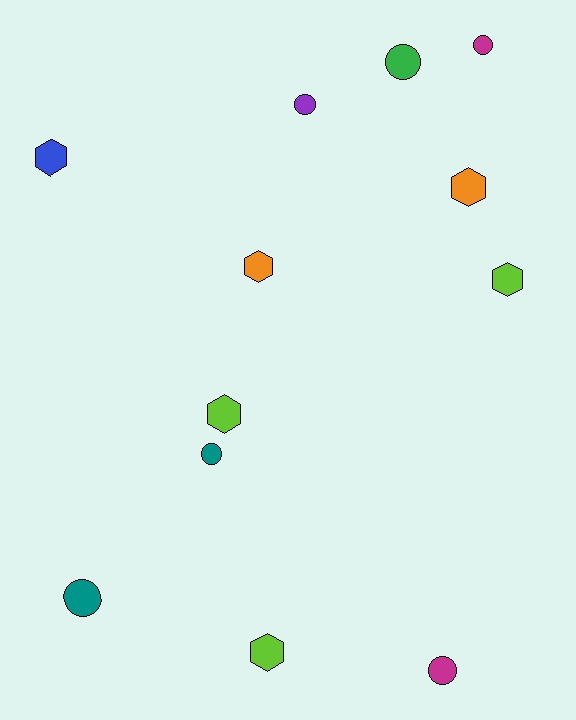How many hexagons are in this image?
There are 6 hexagons.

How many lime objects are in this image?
There are 3 lime objects.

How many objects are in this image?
There are 12 objects.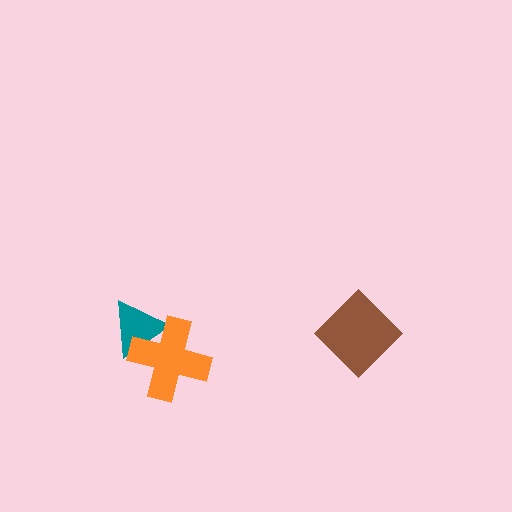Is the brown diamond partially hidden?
No, no other shape covers it.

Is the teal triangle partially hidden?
Yes, it is partially covered by another shape.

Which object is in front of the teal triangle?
The orange cross is in front of the teal triangle.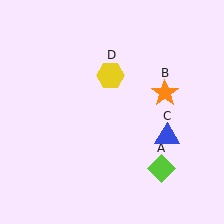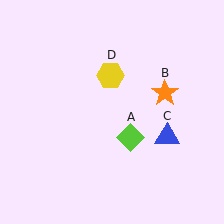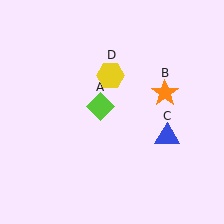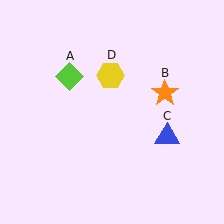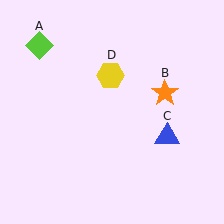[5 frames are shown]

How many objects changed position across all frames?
1 object changed position: lime diamond (object A).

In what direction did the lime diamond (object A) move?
The lime diamond (object A) moved up and to the left.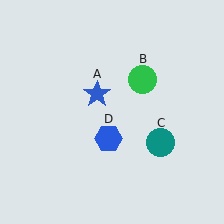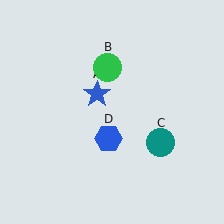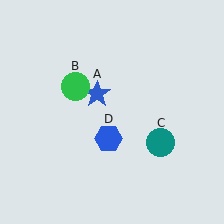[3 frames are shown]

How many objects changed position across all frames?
1 object changed position: green circle (object B).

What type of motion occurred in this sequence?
The green circle (object B) rotated counterclockwise around the center of the scene.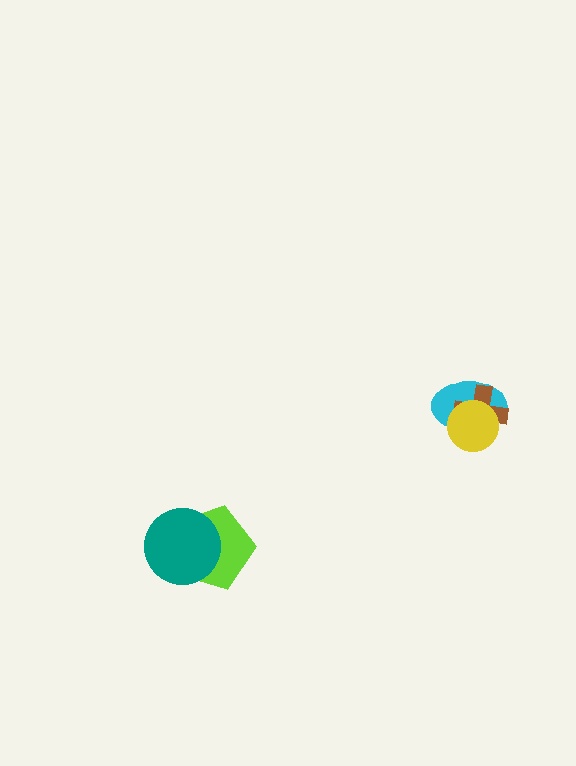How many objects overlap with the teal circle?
1 object overlaps with the teal circle.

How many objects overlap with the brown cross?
2 objects overlap with the brown cross.